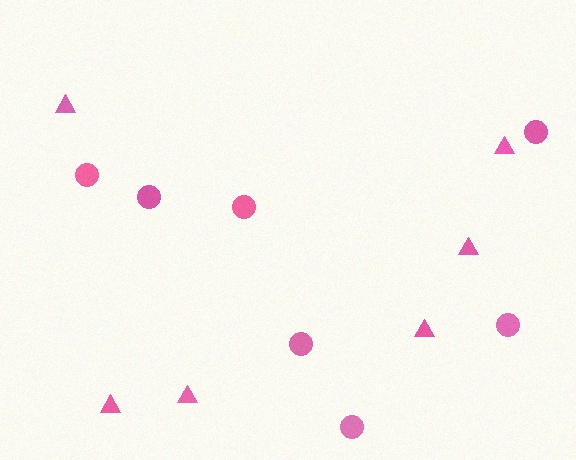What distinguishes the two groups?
There are 2 groups: one group of triangles (6) and one group of circles (7).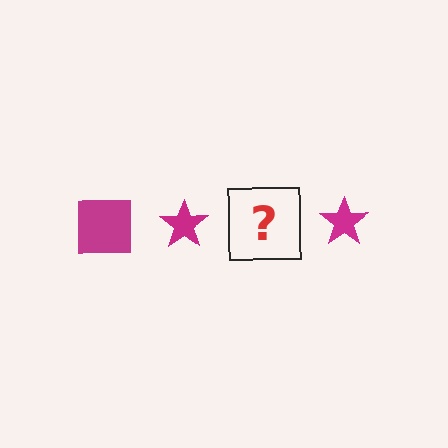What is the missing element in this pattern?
The missing element is a magenta square.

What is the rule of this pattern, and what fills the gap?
The rule is that the pattern cycles through square, star shapes in magenta. The gap should be filled with a magenta square.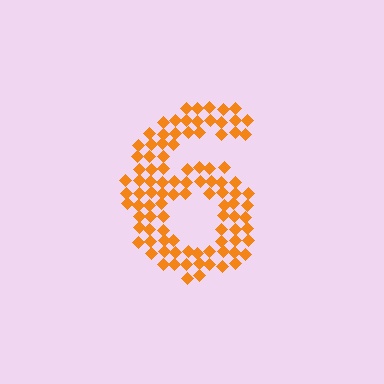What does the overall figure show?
The overall figure shows the digit 6.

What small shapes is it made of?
It is made of small diamonds.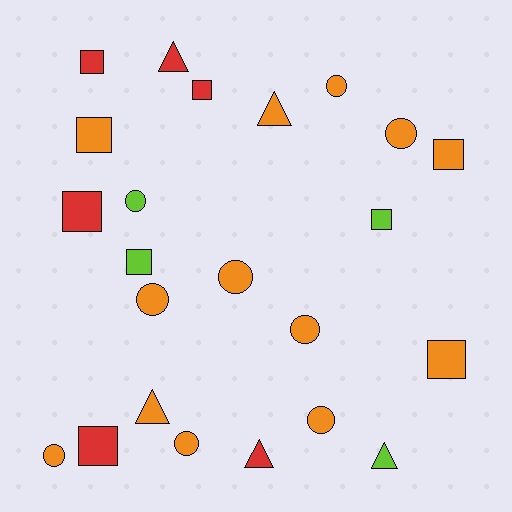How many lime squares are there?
There are 2 lime squares.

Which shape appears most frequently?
Square, with 9 objects.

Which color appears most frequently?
Orange, with 13 objects.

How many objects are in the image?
There are 23 objects.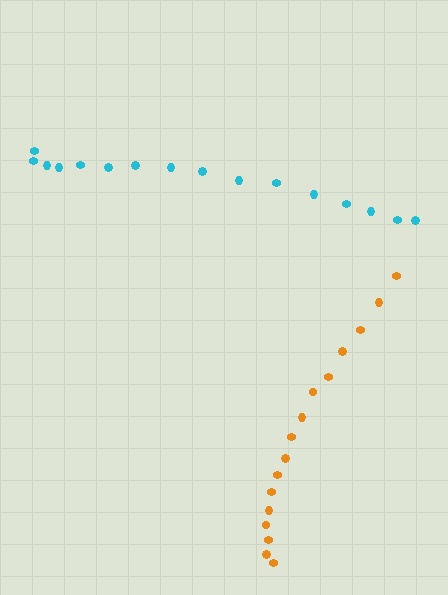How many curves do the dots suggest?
There are 2 distinct paths.